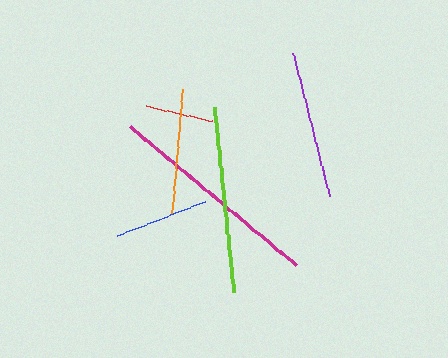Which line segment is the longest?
The magenta line is the longest at approximately 216 pixels.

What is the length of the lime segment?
The lime segment is approximately 186 pixels long.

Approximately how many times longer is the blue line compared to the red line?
The blue line is approximately 1.4 times the length of the red line.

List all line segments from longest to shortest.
From longest to shortest: magenta, lime, purple, orange, blue, red.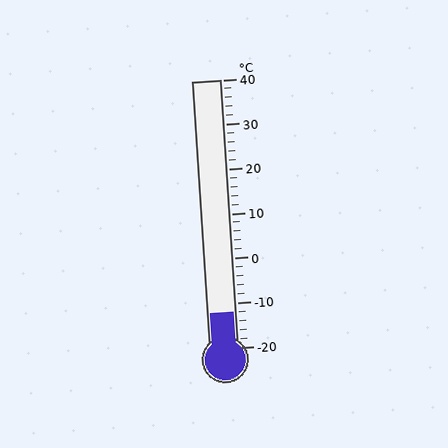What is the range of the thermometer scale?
The thermometer scale ranges from -20°C to 40°C.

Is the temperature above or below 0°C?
The temperature is below 0°C.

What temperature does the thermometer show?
The thermometer shows approximately -12°C.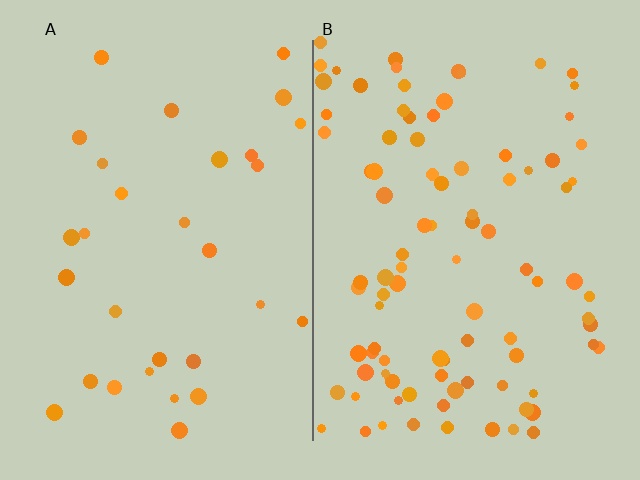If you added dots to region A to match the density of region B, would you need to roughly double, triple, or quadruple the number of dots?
Approximately triple.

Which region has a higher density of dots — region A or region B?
B (the right).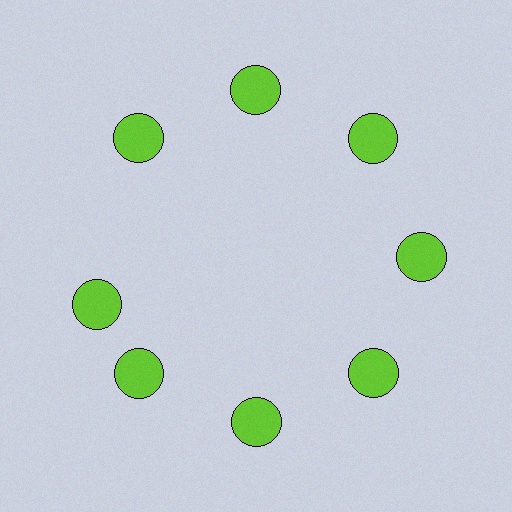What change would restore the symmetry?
The symmetry would be restored by rotating it back into even spacing with its neighbors so that all 8 circles sit at equal angles and equal distance from the center.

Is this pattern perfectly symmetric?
No. The 8 lime circles are arranged in a ring, but one element near the 9 o'clock position is rotated out of alignment along the ring, breaking the 8-fold rotational symmetry.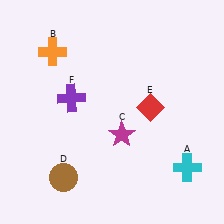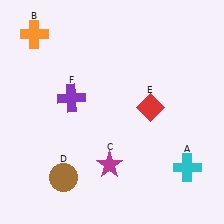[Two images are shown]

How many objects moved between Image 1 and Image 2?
2 objects moved between the two images.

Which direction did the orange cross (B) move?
The orange cross (B) moved left.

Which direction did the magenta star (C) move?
The magenta star (C) moved down.